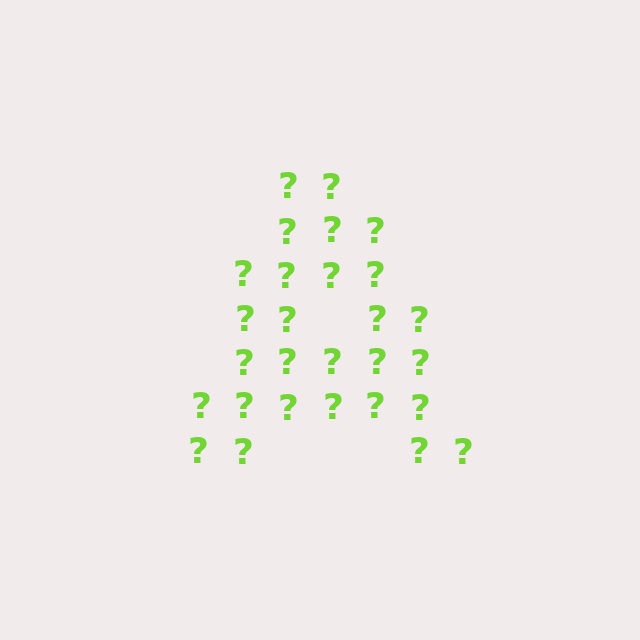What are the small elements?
The small elements are question marks.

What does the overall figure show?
The overall figure shows the letter A.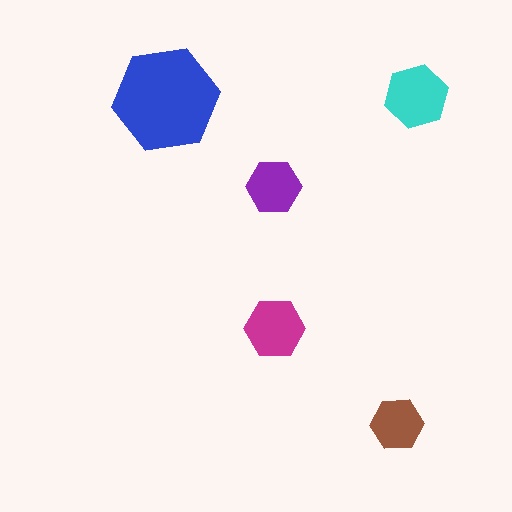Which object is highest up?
The cyan hexagon is topmost.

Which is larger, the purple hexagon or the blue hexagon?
The blue one.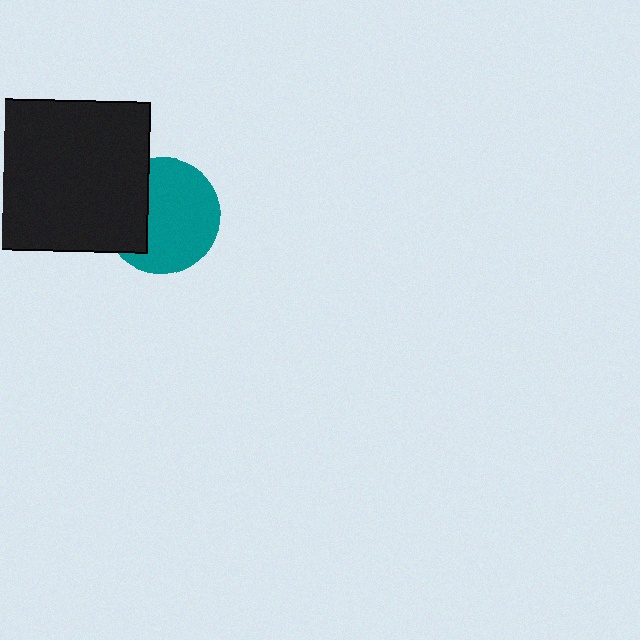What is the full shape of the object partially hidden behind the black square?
The partially hidden object is a teal circle.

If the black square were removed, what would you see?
You would see the complete teal circle.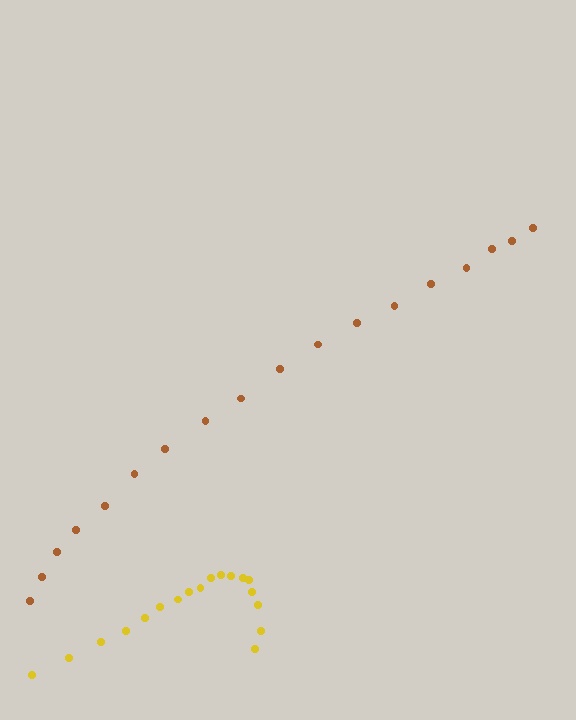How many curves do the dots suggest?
There are 2 distinct paths.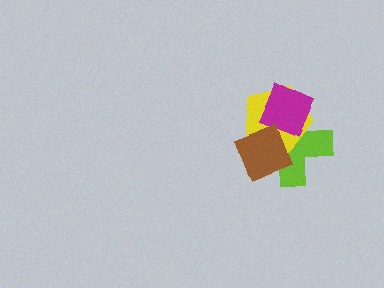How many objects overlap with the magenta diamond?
3 objects overlap with the magenta diamond.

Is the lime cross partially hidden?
Yes, it is partially covered by another shape.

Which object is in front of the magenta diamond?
The brown diamond is in front of the magenta diamond.